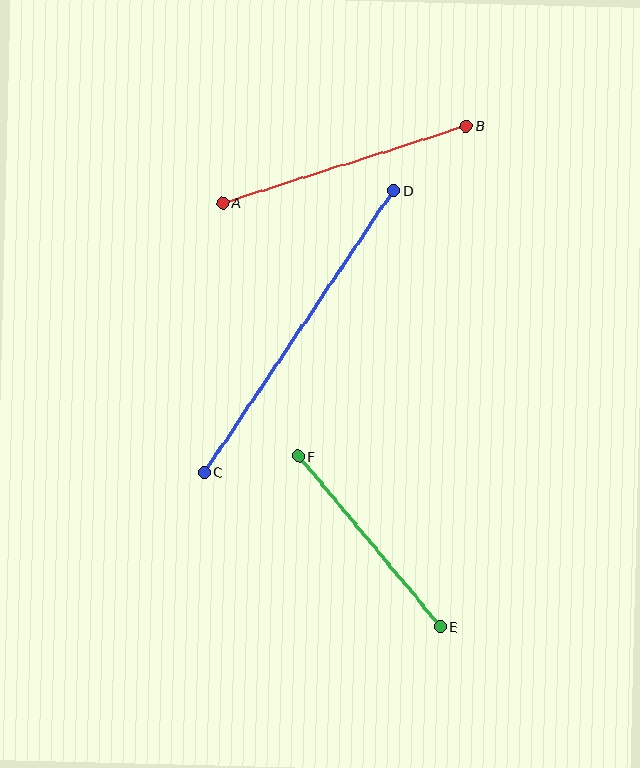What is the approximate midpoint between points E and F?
The midpoint is at approximately (369, 542) pixels.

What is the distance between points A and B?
The distance is approximately 255 pixels.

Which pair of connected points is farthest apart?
Points C and D are farthest apart.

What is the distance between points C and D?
The distance is approximately 340 pixels.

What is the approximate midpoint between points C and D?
The midpoint is at approximately (299, 332) pixels.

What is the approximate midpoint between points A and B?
The midpoint is at approximately (345, 164) pixels.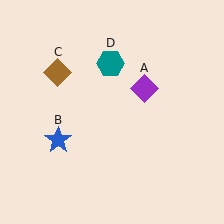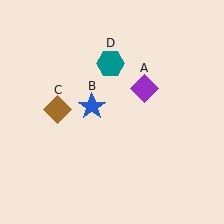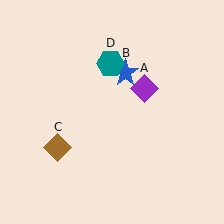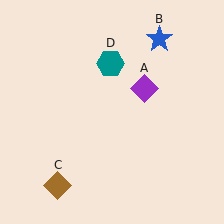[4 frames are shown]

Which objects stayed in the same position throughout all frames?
Purple diamond (object A) and teal hexagon (object D) remained stationary.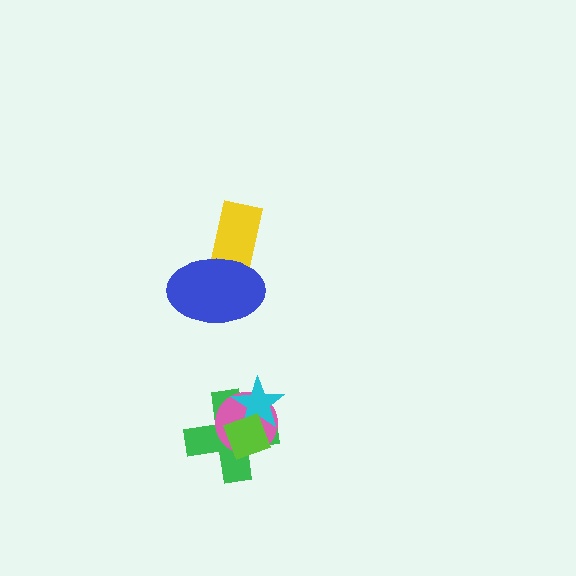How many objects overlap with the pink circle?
3 objects overlap with the pink circle.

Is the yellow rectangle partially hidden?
Yes, it is partially covered by another shape.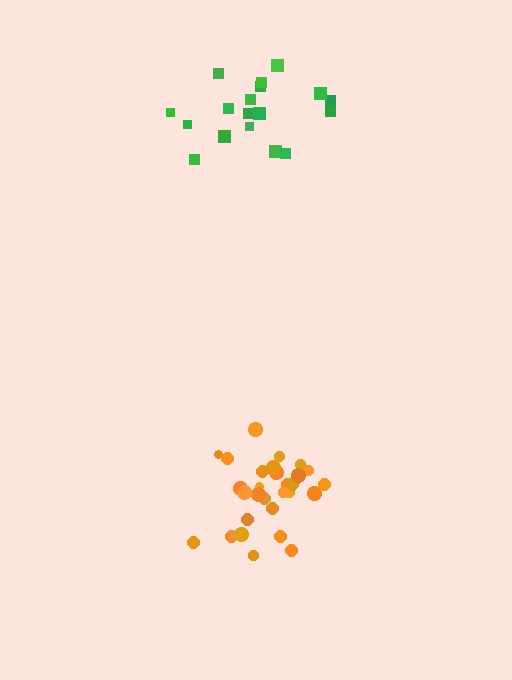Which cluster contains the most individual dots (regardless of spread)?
Orange (32).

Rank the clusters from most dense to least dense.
orange, green.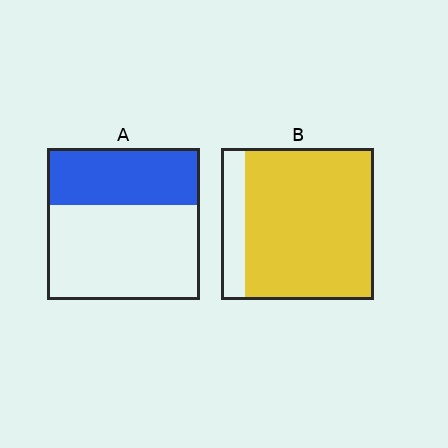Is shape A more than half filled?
No.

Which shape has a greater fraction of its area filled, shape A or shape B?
Shape B.